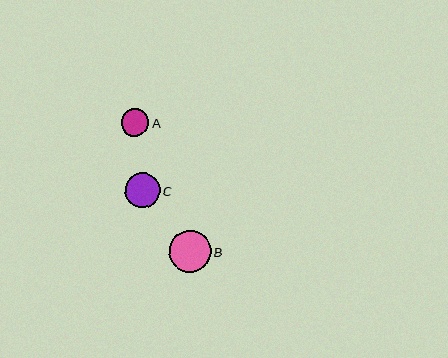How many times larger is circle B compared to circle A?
Circle B is approximately 1.5 times the size of circle A.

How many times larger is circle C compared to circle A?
Circle C is approximately 1.3 times the size of circle A.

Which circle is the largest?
Circle B is the largest with a size of approximately 41 pixels.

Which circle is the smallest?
Circle A is the smallest with a size of approximately 28 pixels.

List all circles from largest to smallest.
From largest to smallest: B, C, A.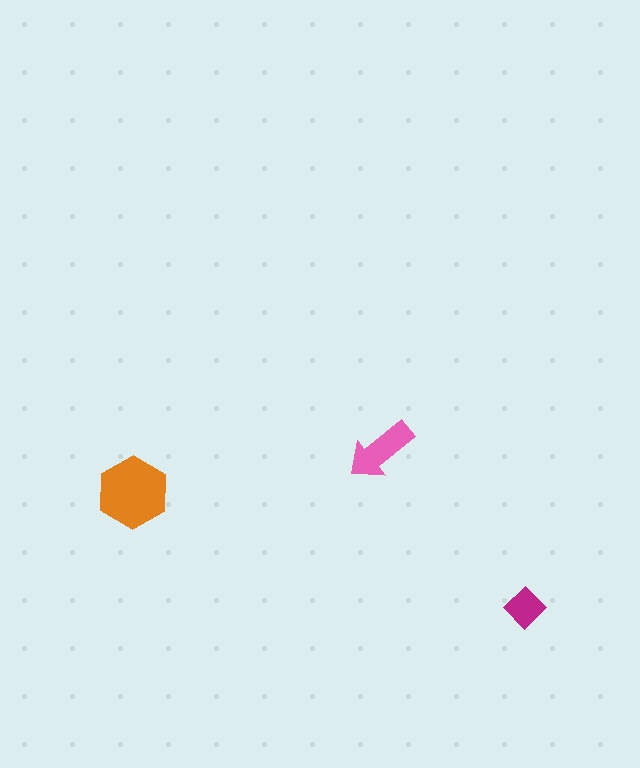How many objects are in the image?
There are 3 objects in the image.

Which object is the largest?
The orange hexagon.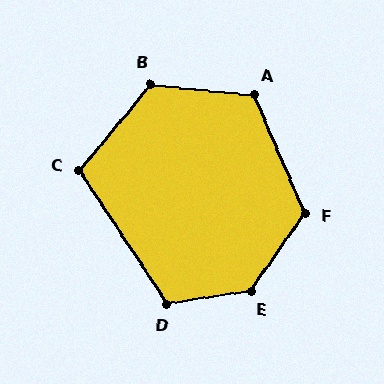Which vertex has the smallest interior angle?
C, at approximately 107 degrees.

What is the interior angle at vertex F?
Approximately 122 degrees (obtuse).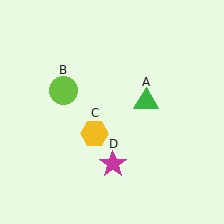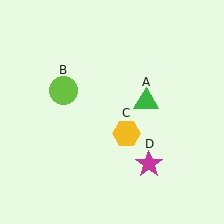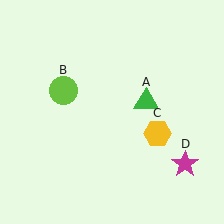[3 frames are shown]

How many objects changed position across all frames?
2 objects changed position: yellow hexagon (object C), magenta star (object D).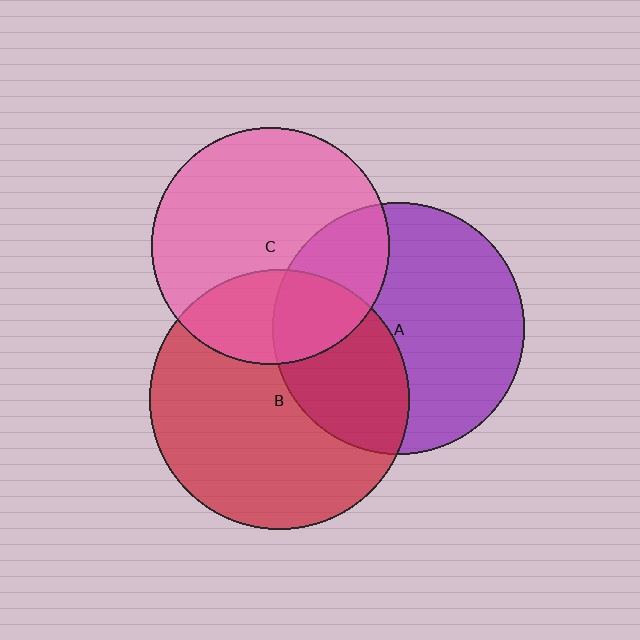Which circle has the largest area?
Circle B (red).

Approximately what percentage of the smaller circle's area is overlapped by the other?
Approximately 30%.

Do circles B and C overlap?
Yes.